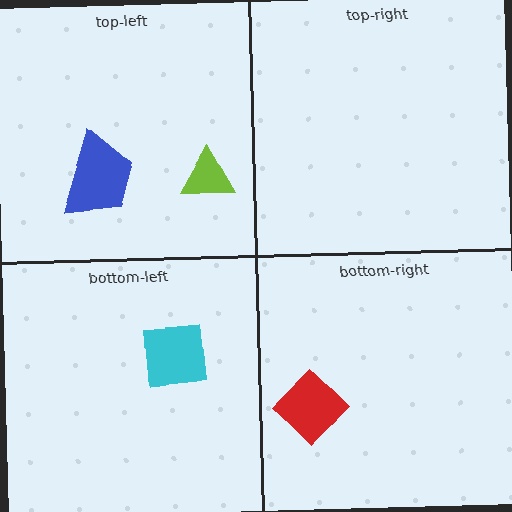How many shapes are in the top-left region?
2.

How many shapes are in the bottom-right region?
1.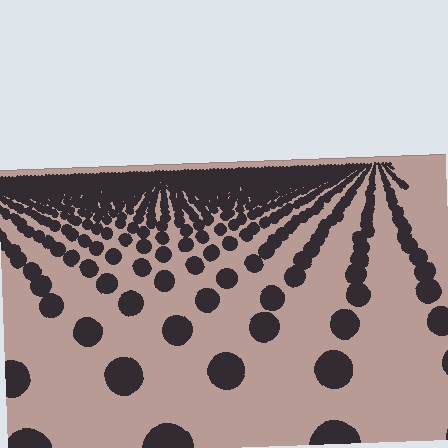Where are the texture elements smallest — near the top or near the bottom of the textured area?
Near the top.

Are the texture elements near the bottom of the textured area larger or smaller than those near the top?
Larger. Near the bottom, elements are closer to the viewer and appear at a bigger on-screen size.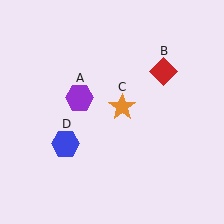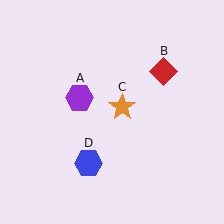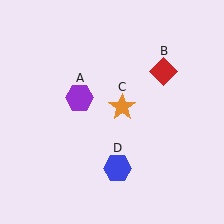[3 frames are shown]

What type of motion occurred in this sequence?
The blue hexagon (object D) rotated counterclockwise around the center of the scene.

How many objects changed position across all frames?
1 object changed position: blue hexagon (object D).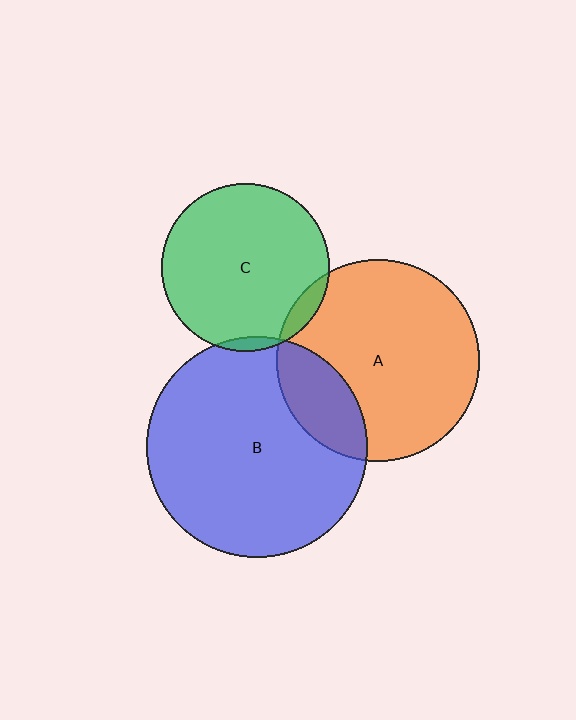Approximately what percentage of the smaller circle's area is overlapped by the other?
Approximately 20%.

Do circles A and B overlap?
Yes.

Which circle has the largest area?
Circle B (blue).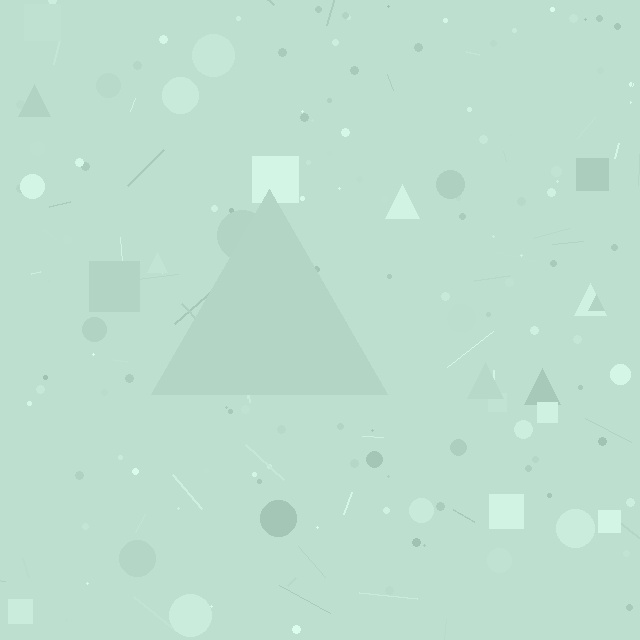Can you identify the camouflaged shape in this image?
The camouflaged shape is a triangle.